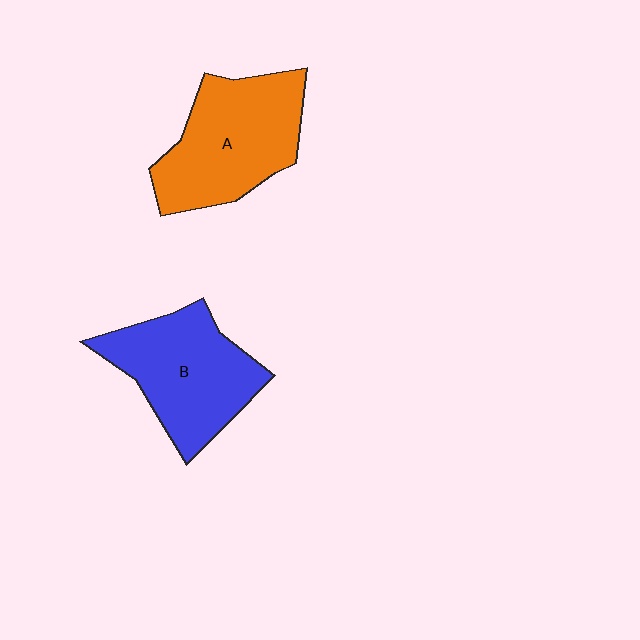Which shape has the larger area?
Shape A (orange).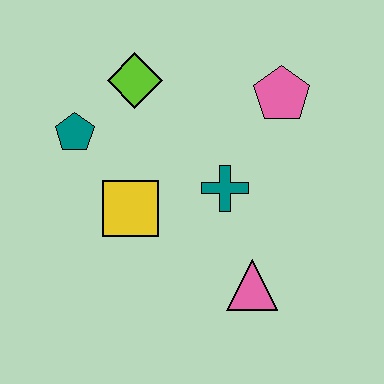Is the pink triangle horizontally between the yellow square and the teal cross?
No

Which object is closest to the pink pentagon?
The teal cross is closest to the pink pentagon.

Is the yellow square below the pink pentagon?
Yes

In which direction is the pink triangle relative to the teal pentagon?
The pink triangle is to the right of the teal pentagon.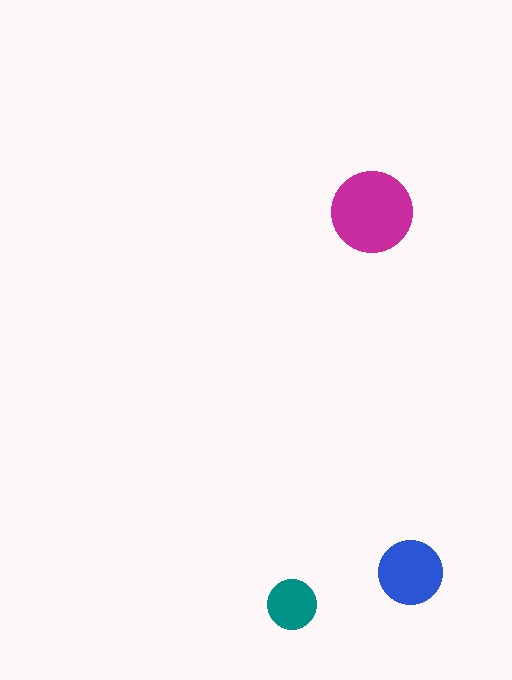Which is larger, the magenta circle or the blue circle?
The magenta one.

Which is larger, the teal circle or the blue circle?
The blue one.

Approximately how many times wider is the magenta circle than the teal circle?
About 1.5 times wider.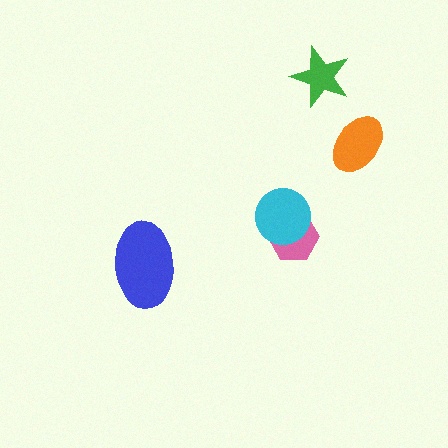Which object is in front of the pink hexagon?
The cyan circle is in front of the pink hexagon.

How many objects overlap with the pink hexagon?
1 object overlaps with the pink hexagon.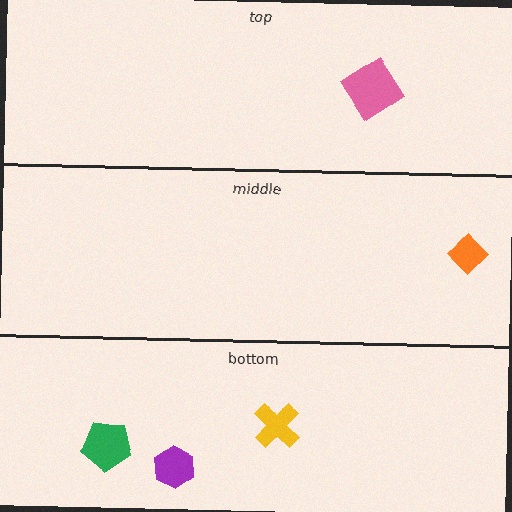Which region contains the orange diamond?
The middle region.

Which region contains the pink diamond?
The top region.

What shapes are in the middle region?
The orange diamond.